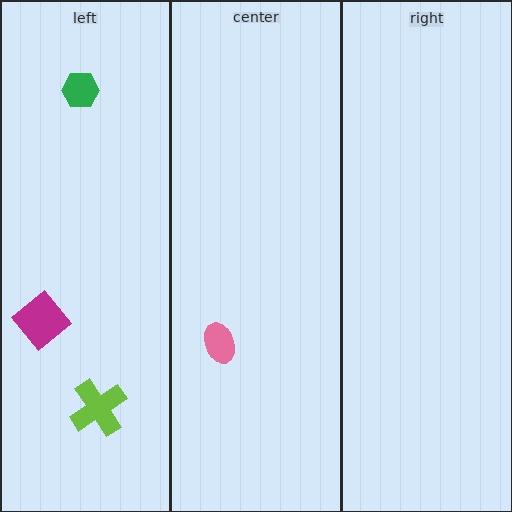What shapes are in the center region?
The pink ellipse.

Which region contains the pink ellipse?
The center region.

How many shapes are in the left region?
3.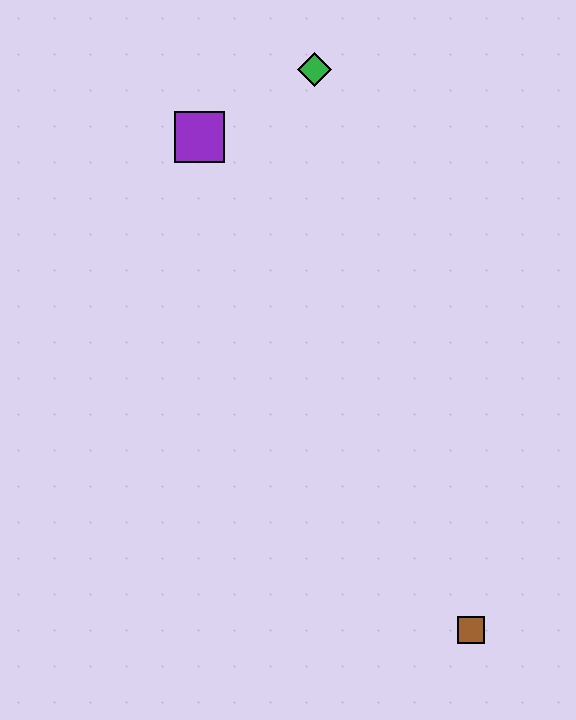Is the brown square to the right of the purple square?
Yes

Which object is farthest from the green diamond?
The brown square is farthest from the green diamond.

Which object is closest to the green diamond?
The purple square is closest to the green diamond.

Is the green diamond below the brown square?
No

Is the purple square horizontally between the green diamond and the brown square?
No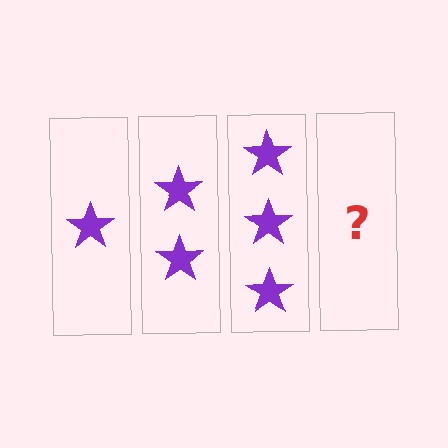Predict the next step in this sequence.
The next step is 4 stars.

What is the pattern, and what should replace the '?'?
The pattern is that each step adds one more star. The '?' should be 4 stars.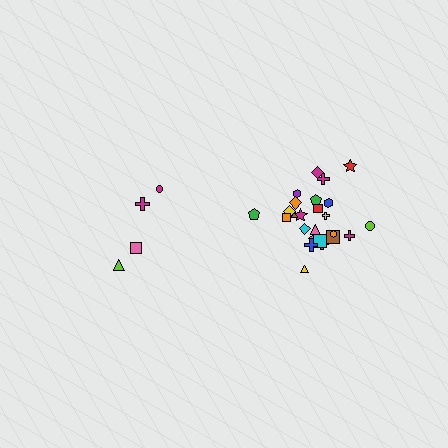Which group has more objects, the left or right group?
The right group.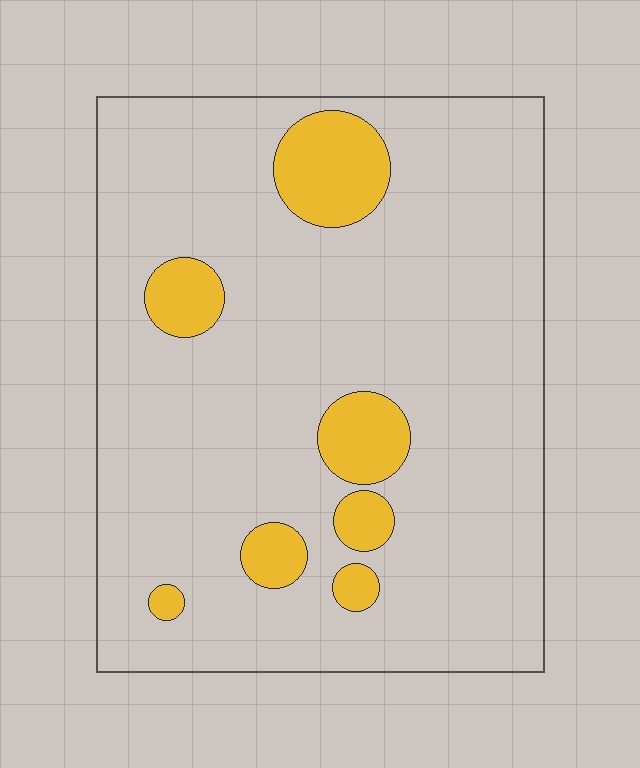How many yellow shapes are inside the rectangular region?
7.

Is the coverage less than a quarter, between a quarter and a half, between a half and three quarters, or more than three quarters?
Less than a quarter.